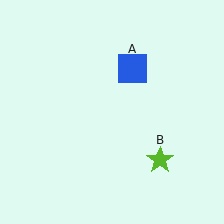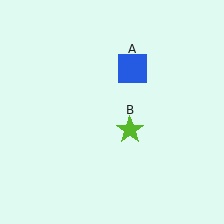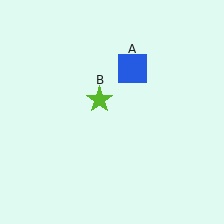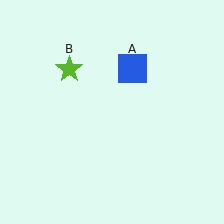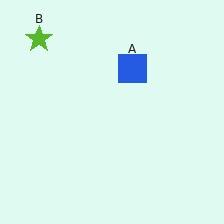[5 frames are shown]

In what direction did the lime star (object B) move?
The lime star (object B) moved up and to the left.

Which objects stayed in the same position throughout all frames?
Blue square (object A) remained stationary.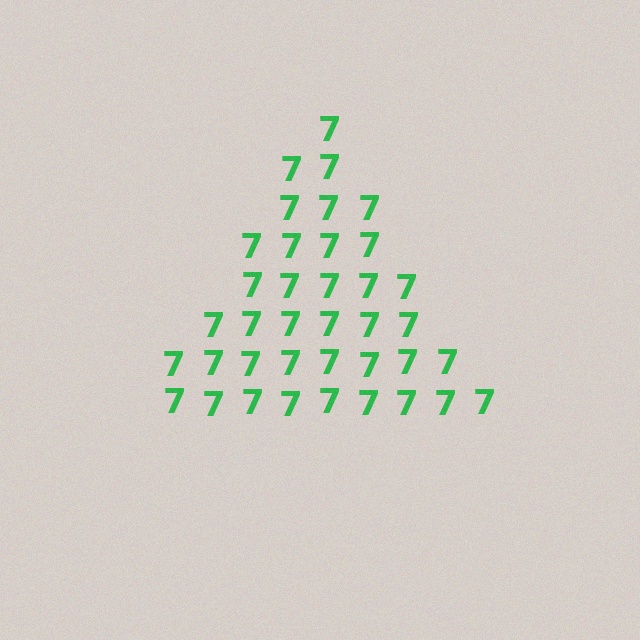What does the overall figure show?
The overall figure shows a triangle.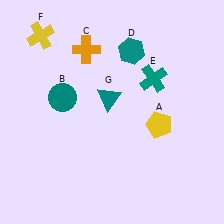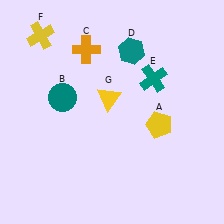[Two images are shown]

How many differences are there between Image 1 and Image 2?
There is 1 difference between the two images.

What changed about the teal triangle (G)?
In Image 1, G is teal. In Image 2, it changed to yellow.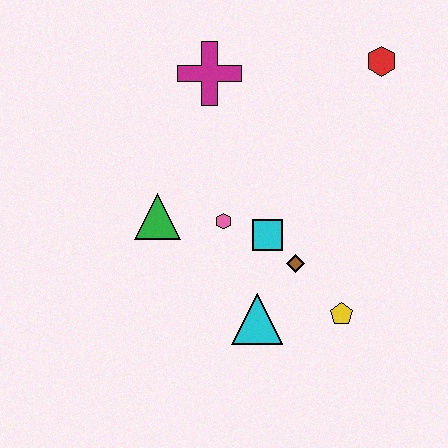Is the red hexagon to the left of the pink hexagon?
No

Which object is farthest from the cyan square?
The red hexagon is farthest from the cyan square.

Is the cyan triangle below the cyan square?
Yes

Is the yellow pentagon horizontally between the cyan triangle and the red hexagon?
Yes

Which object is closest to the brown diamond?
The cyan square is closest to the brown diamond.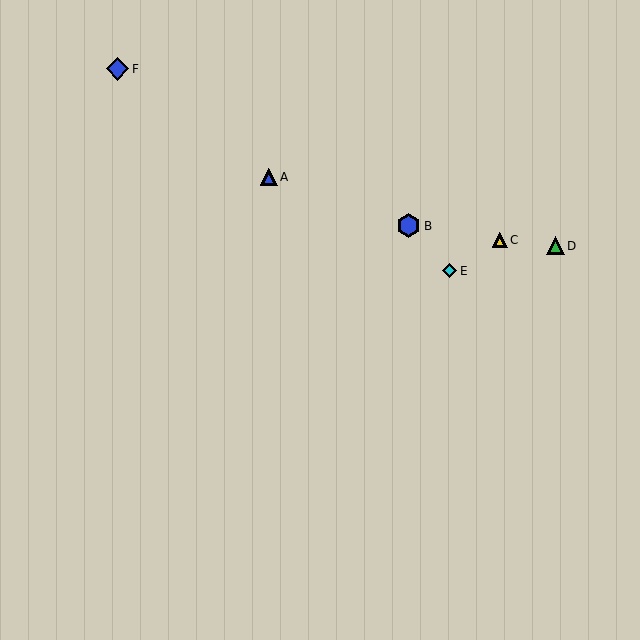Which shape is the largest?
The blue hexagon (labeled B) is the largest.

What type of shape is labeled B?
Shape B is a blue hexagon.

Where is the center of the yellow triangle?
The center of the yellow triangle is at (500, 240).